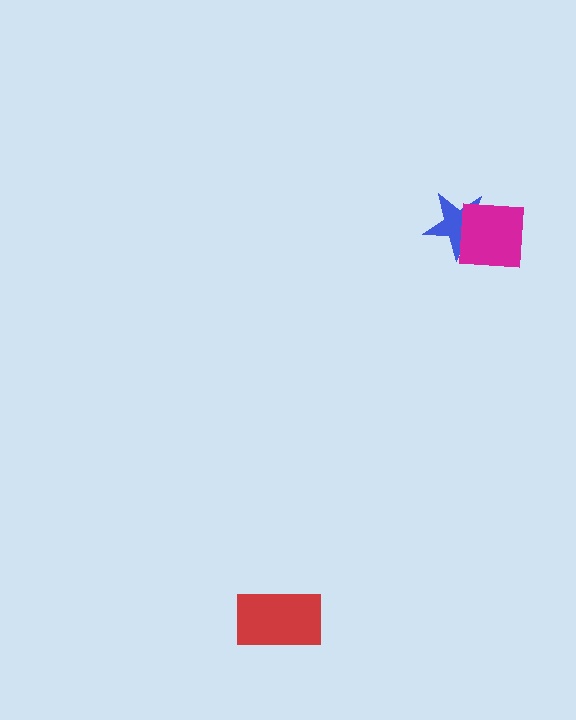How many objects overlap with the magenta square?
1 object overlaps with the magenta square.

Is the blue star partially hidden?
Yes, it is partially covered by another shape.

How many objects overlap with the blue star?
1 object overlaps with the blue star.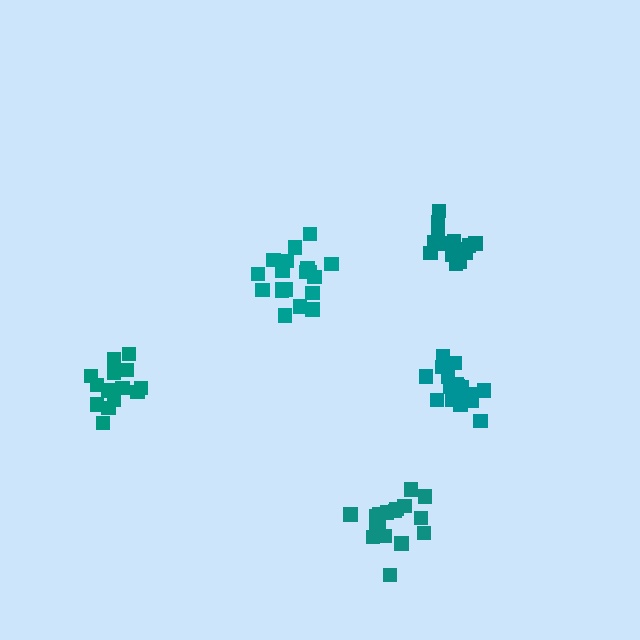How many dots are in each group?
Group 1: 18 dots, Group 2: 15 dots, Group 3: 18 dots, Group 4: 14 dots, Group 5: 19 dots (84 total).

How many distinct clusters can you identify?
There are 5 distinct clusters.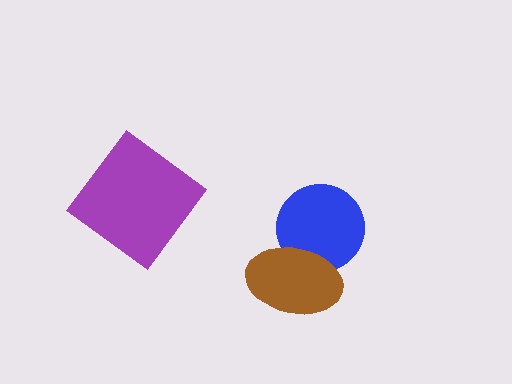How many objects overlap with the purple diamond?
0 objects overlap with the purple diamond.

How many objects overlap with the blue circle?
1 object overlaps with the blue circle.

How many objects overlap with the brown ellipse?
1 object overlaps with the brown ellipse.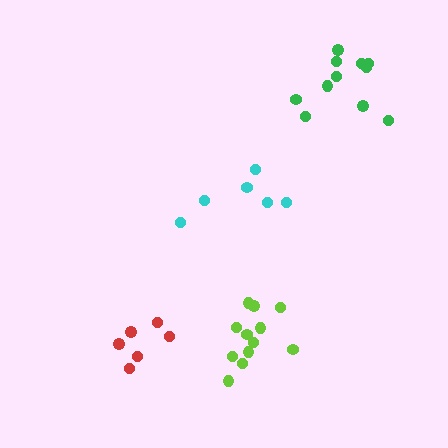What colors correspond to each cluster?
The clusters are colored: lime, red, green, cyan.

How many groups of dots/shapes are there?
There are 4 groups.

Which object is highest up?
The green cluster is topmost.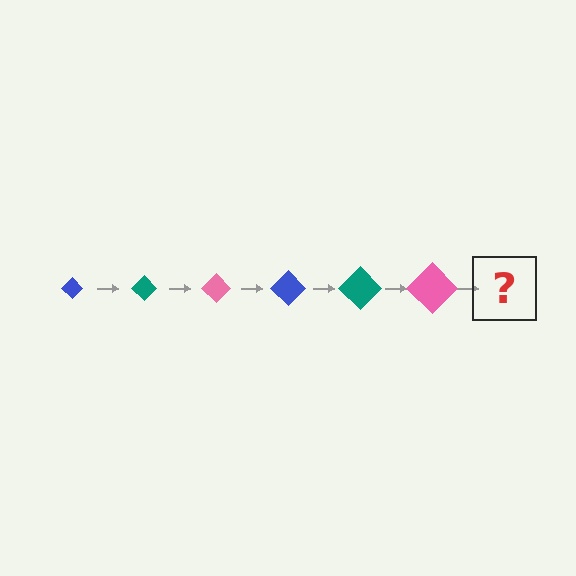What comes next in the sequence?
The next element should be a blue diamond, larger than the previous one.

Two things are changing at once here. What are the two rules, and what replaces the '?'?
The two rules are that the diamond grows larger each step and the color cycles through blue, teal, and pink. The '?' should be a blue diamond, larger than the previous one.